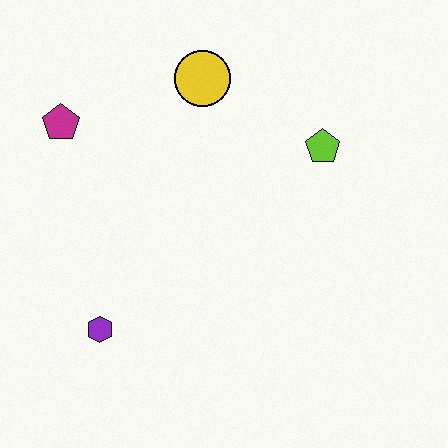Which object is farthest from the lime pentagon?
The purple hexagon is farthest from the lime pentagon.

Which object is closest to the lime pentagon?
The yellow circle is closest to the lime pentagon.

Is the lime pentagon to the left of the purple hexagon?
No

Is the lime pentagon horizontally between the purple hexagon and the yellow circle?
No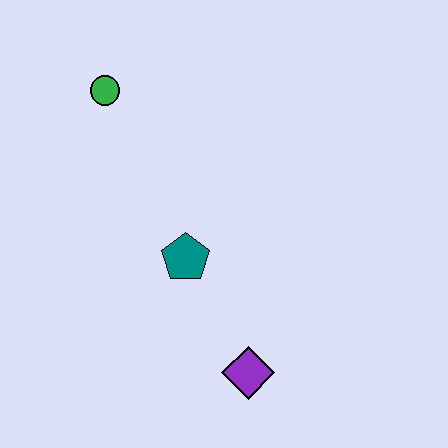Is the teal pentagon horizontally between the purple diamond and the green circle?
Yes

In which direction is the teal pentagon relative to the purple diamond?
The teal pentagon is above the purple diamond.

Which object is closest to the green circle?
The teal pentagon is closest to the green circle.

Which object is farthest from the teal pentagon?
The green circle is farthest from the teal pentagon.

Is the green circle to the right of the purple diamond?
No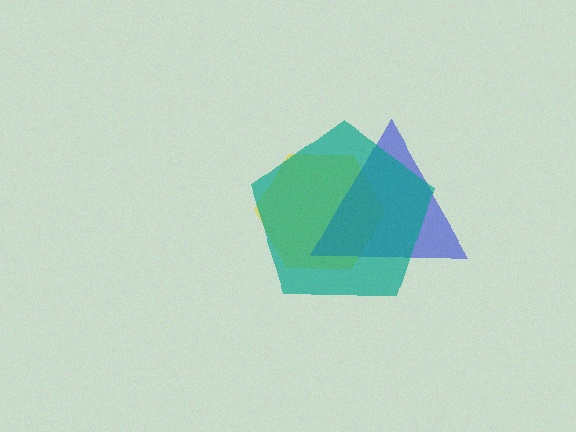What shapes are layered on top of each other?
The layered shapes are: a yellow hexagon, a blue triangle, a teal pentagon.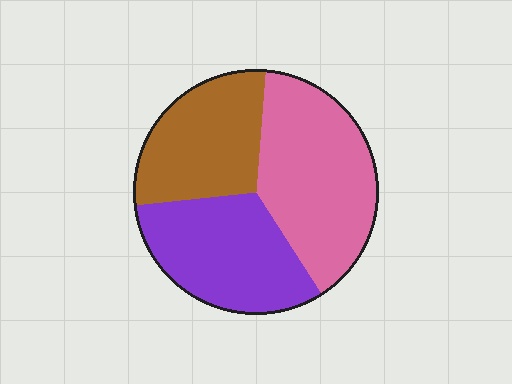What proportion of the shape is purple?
Purple takes up about one third (1/3) of the shape.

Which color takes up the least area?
Brown, at roughly 30%.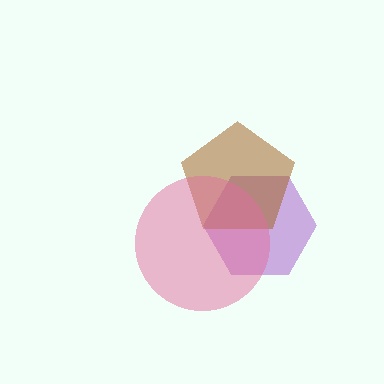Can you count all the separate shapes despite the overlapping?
Yes, there are 3 separate shapes.